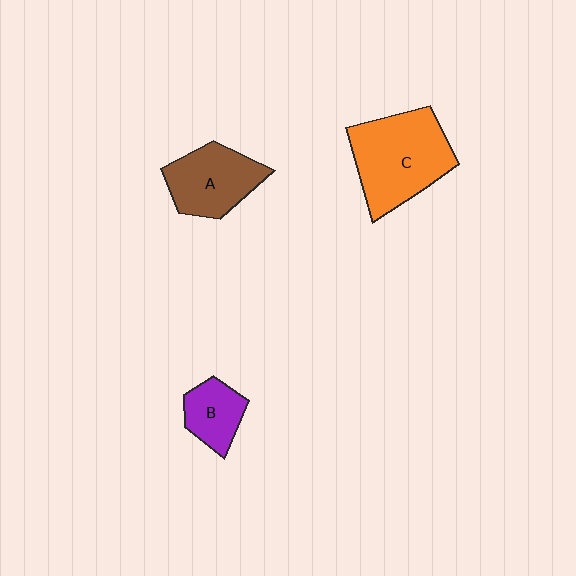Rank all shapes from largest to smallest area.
From largest to smallest: C (orange), A (brown), B (purple).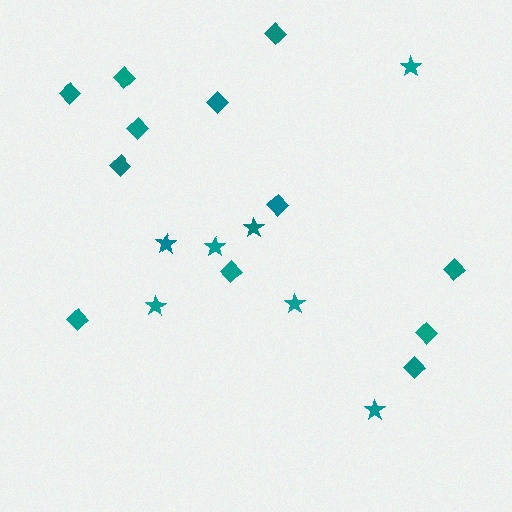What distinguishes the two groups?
There are 2 groups: one group of stars (7) and one group of diamonds (12).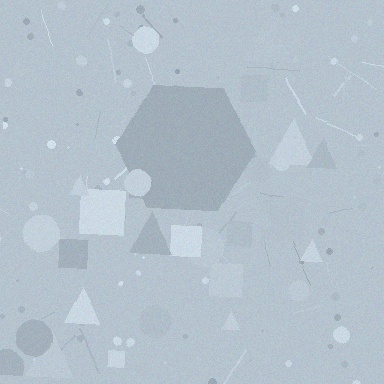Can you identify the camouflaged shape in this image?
The camouflaged shape is a hexagon.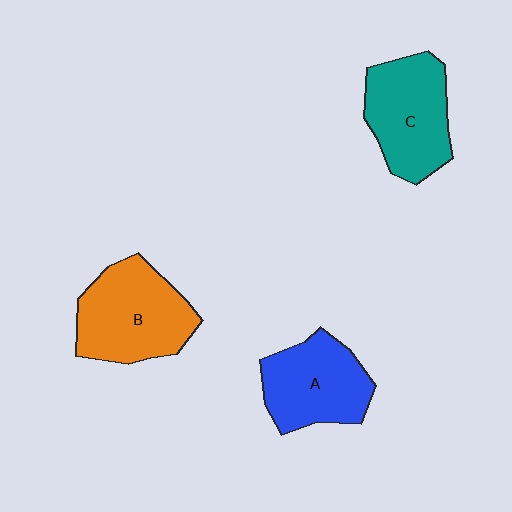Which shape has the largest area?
Shape B (orange).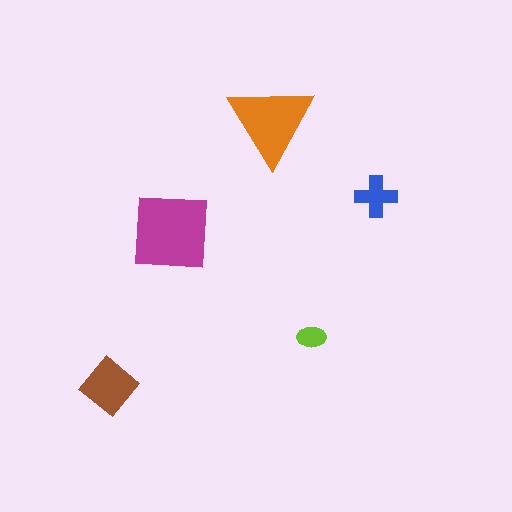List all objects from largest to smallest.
The magenta square, the orange triangle, the brown diamond, the blue cross, the lime ellipse.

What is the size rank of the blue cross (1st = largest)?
4th.